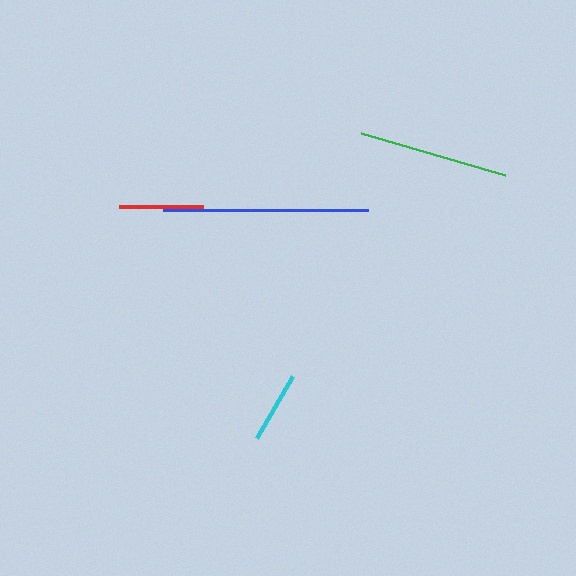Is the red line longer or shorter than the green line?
The green line is longer than the red line.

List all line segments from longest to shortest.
From longest to shortest: blue, green, red, cyan.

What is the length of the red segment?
The red segment is approximately 85 pixels long.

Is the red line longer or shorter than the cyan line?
The red line is longer than the cyan line.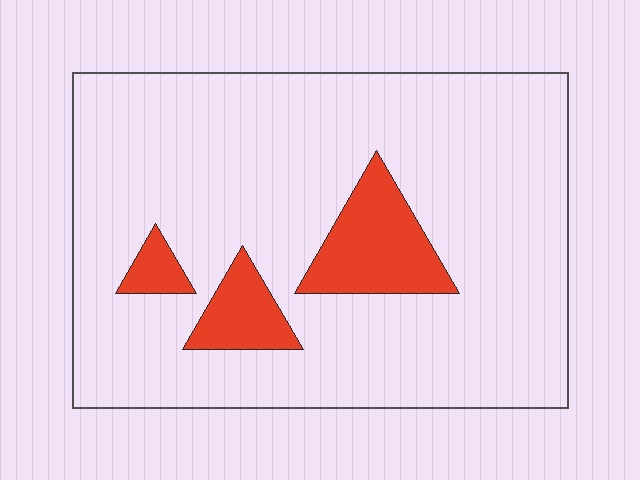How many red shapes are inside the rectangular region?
3.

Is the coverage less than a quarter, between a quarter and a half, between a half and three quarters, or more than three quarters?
Less than a quarter.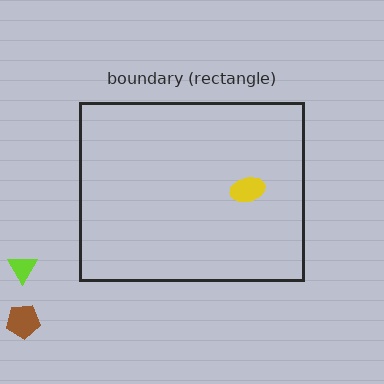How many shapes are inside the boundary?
1 inside, 2 outside.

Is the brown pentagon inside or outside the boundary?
Outside.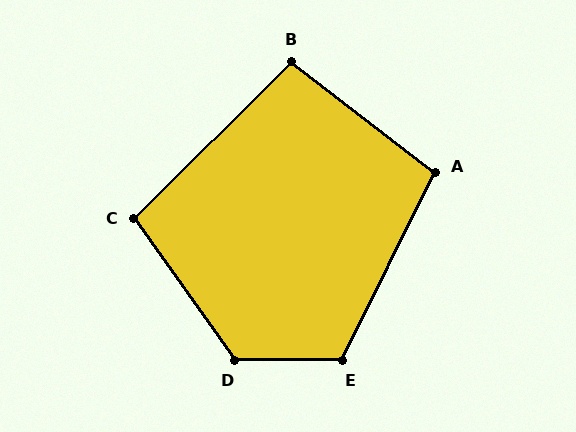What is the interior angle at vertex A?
Approximately 101 degrees (obtuse).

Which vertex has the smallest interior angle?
B, at approximately 98 degrees.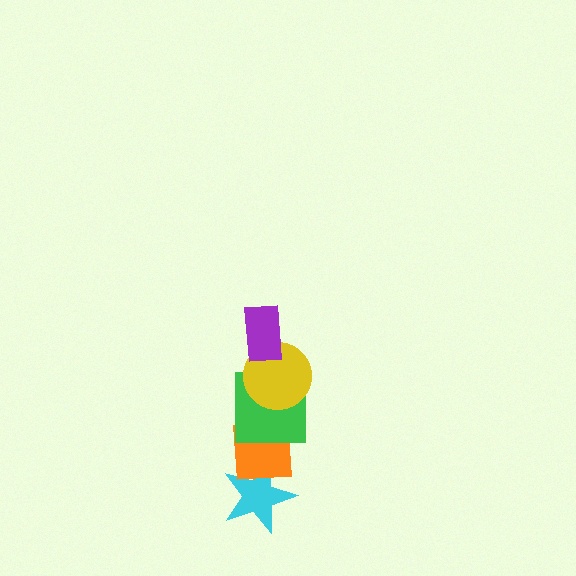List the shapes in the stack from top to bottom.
From top to bottom: the purple rectangle, the yellow circle, the green square, the orange square, the cyan star.